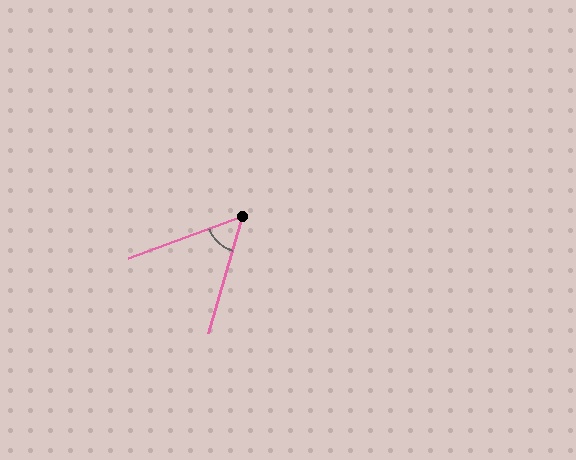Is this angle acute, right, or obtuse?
It is acute.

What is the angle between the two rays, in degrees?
Approximately 53 degrees.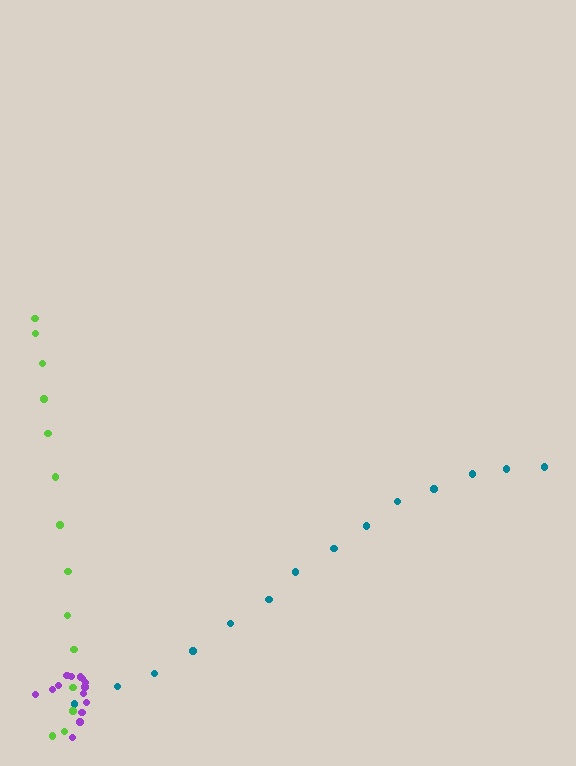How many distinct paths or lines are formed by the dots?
There are 3 distinct paths.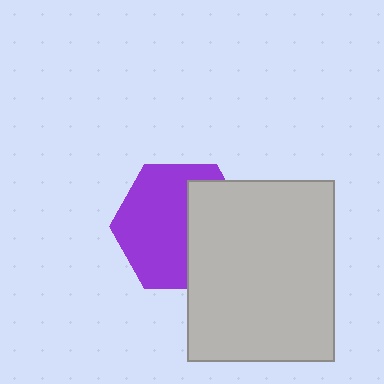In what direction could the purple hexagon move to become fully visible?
The purple hexagon could move left. That would shift it out from behind the light gray rectangle entirely.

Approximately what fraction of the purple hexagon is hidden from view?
Roughly 40% of the purple hexagon is hidden behind the light gray rectangle.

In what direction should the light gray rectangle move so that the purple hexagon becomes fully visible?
The light gray rectangle should move right. That is the shortest direction to clear the overlap and leave the purple hexagon fully visible.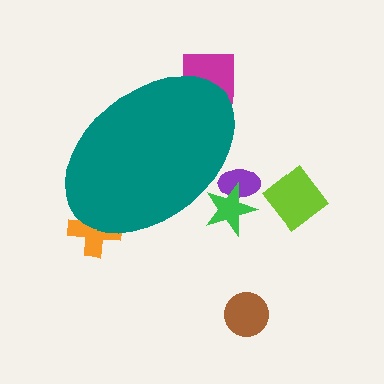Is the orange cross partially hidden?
Yes, the orange cross is partially hidden behind the teal ellipse.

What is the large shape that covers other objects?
A teal ellipse.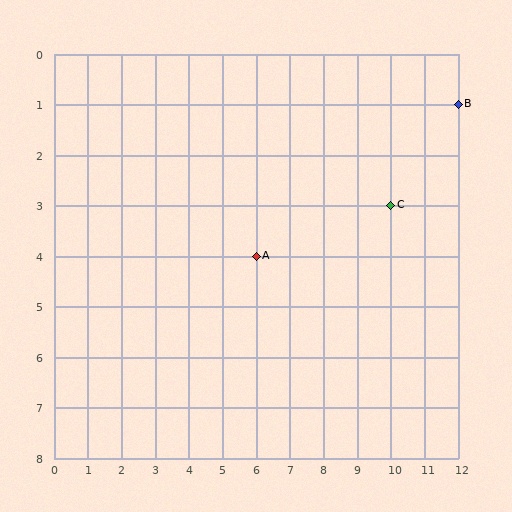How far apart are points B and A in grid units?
Points B and A are 6 columns and 3 rows apart (about 6.7 grid units diagonally).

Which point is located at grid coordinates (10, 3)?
Point C is at (10, 3).